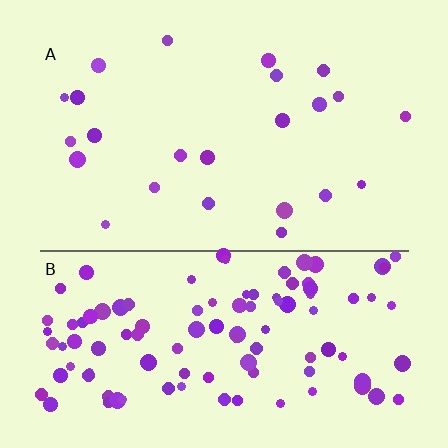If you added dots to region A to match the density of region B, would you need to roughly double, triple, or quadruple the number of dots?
Approximately quadruple.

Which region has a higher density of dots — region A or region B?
B (the bottom).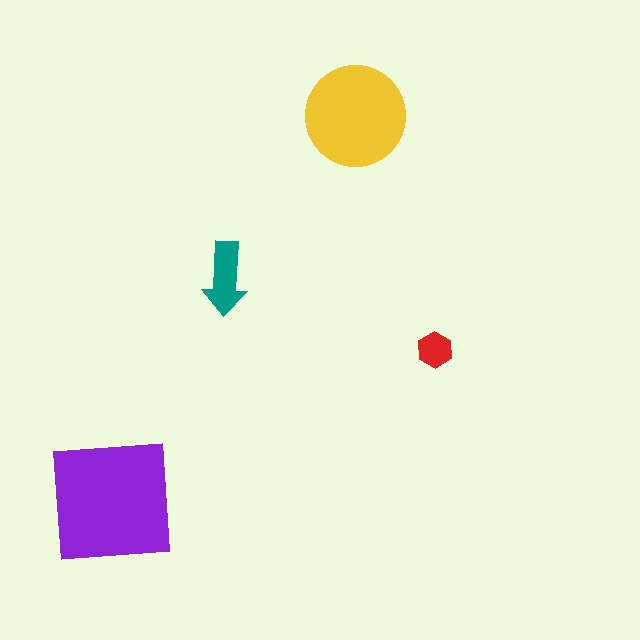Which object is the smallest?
The red hexagon.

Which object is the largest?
The purple square.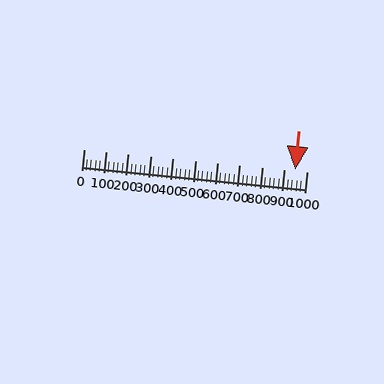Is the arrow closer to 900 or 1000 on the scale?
The arrow is closer to 1000.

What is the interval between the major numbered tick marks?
The major tick marks are spaced 100 units apart.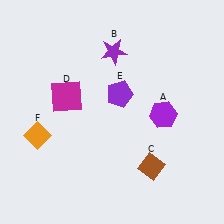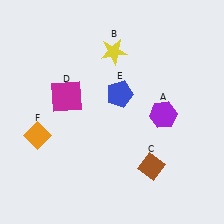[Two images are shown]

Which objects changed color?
B changed from purple to yellow. E changed from purple to blue.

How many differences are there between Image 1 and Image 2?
There are 2 differences between the two images.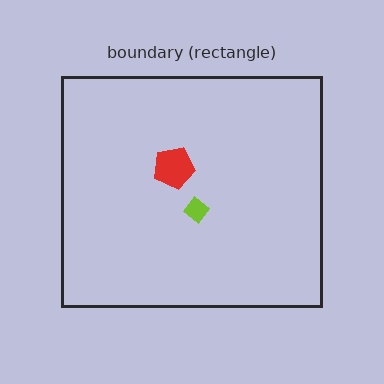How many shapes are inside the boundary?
2 inside, 0 outside.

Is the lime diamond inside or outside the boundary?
Inside.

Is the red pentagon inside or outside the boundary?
Inside.